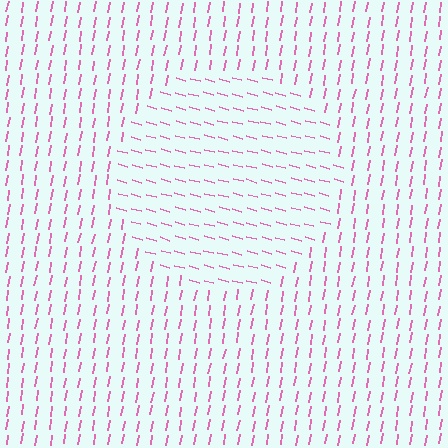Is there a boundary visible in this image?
Yes, there is a texture boundary formed by a change in line orientation.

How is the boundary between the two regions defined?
The boundary is defined purely by a change in line orientation (approximately 85 degrees difference). All lines are the same color and thickness.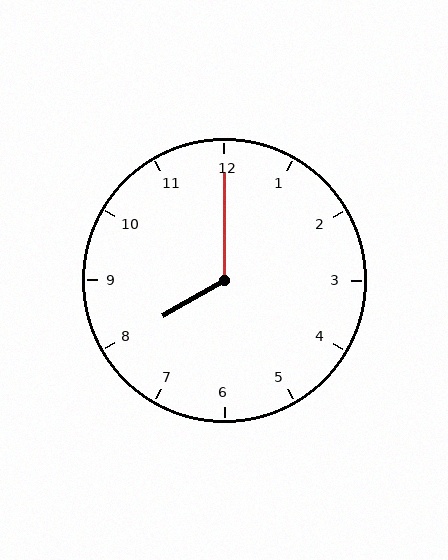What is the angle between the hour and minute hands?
Approximately 120 degrees.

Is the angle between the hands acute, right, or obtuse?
It is obtuse.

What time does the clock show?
8:00.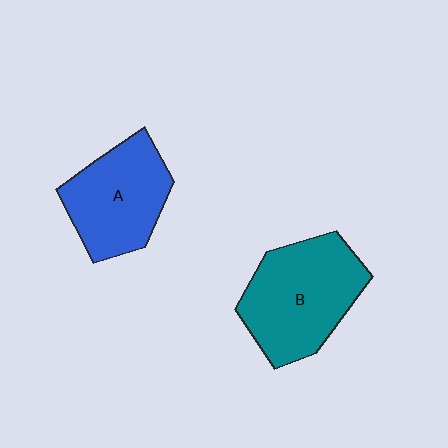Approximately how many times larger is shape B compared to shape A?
Approximately 1.2 times.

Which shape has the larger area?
Shape B (teal).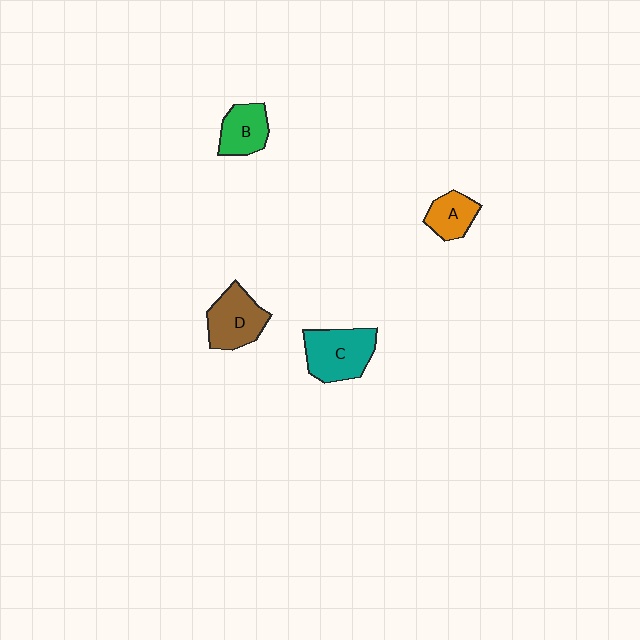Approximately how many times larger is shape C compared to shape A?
Approximately 1.7 times.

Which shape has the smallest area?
Shape A (orange).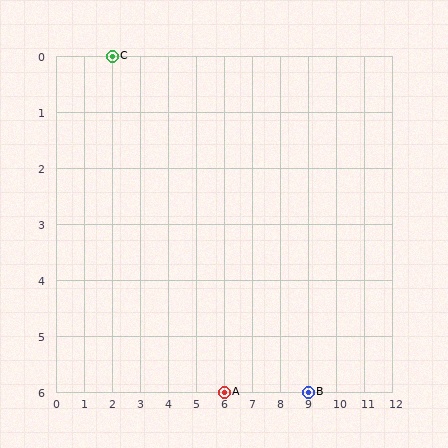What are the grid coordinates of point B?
Point B is at grid coordinates (9, 6).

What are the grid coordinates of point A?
Point A is at grid coordinates (6, 6).